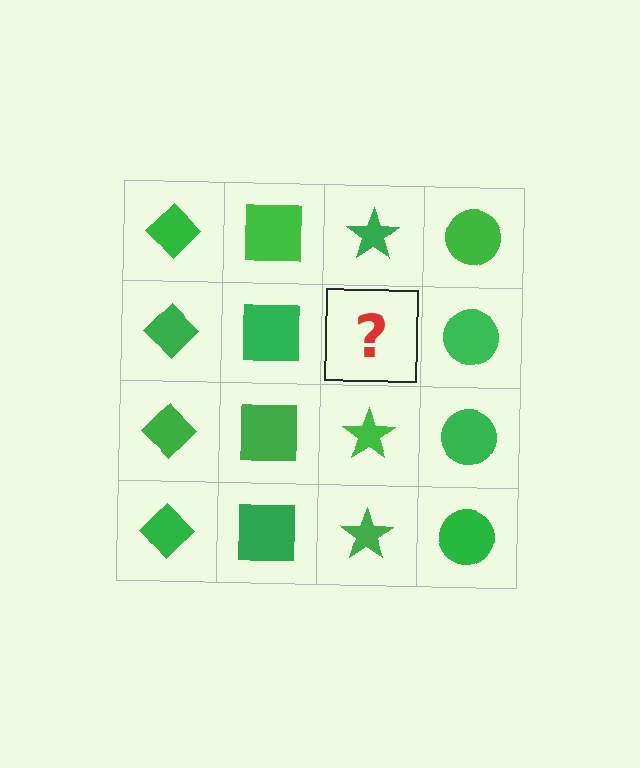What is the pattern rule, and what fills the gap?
The rule is that each column has a consistent shape. The gap should be filled with a green star.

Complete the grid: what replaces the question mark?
The question mark should be replaced with a green star.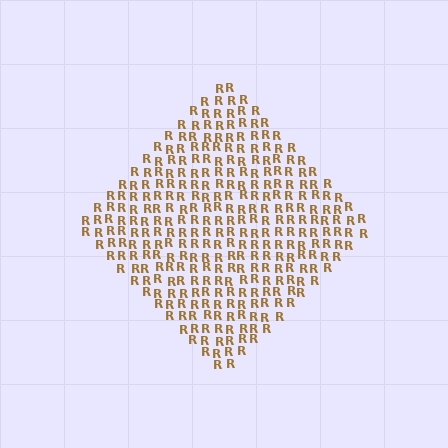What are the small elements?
The small elements are letter R's.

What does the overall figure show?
The overall figure shows a diamond.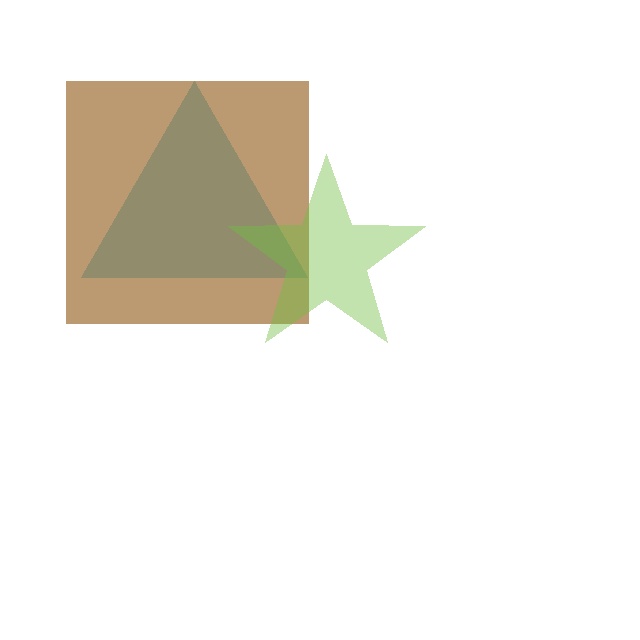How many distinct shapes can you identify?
There are 3 distinct shapes: a cyan triangle, a brown square, a lime star.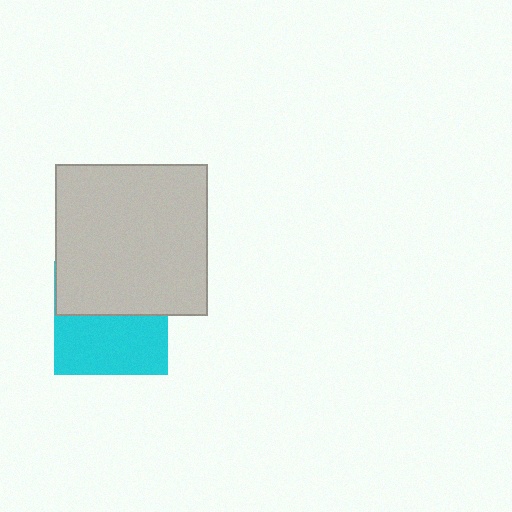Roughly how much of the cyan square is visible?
About half of it is visible (roughly 53%).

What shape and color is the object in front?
The object in front is a light gray square.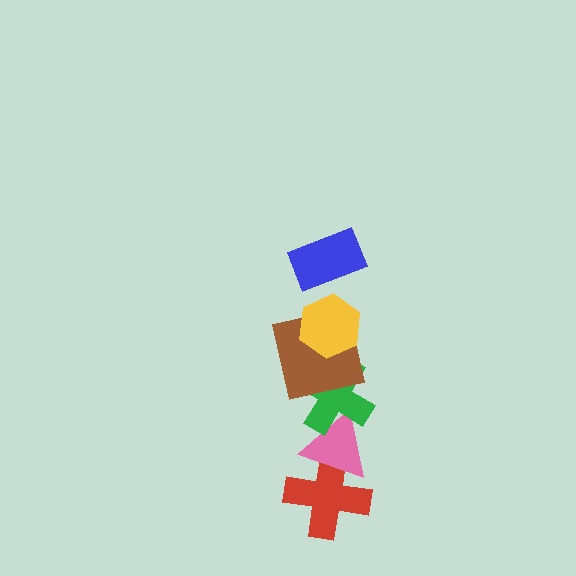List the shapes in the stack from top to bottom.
From top to bottom: the blue rectangle, the yellow hexagon, the brown square, the green cross, the pink triangle, the red cross.